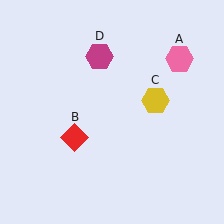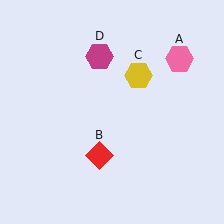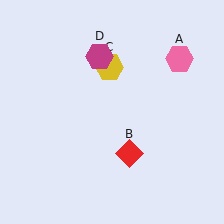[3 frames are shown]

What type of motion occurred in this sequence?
The red diamond (object B), yellow hexagon (object C) rotated counterclockwise around the center of the scene.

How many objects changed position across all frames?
2 objects changed position: red diamond (object B), yellow hexagon (object C).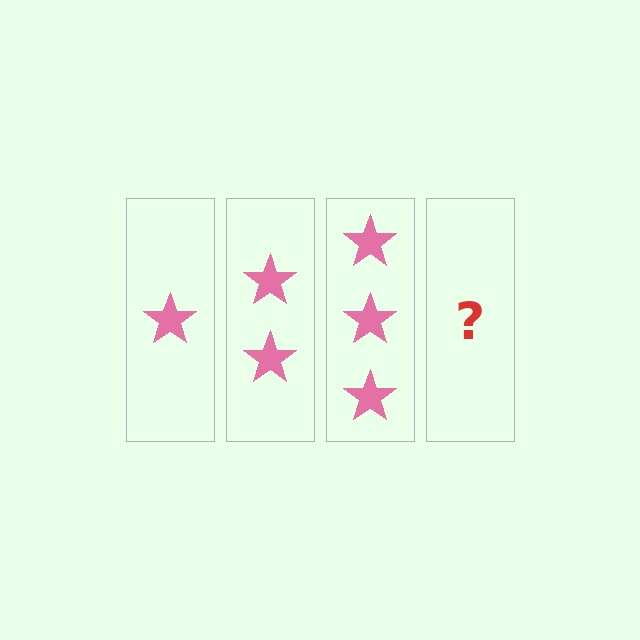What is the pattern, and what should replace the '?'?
The pattern is that each step adds one more star. The '?' should be 4 stars.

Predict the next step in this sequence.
The next step is 4 stars.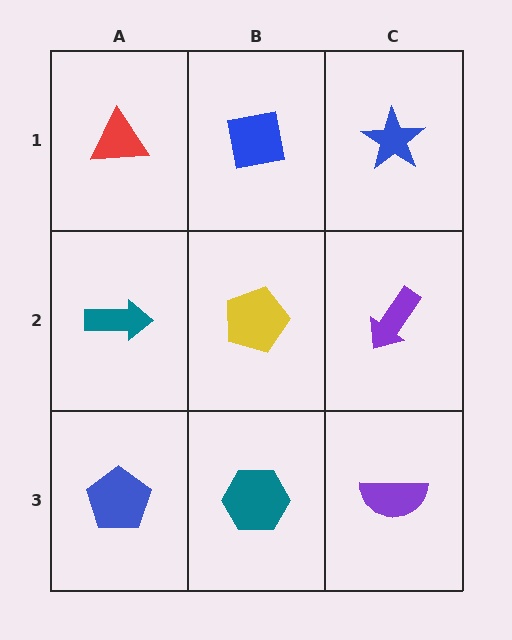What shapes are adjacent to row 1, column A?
A teal arrow (row 2, column A), a blue square (row 1, column B).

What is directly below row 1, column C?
A purple arrow.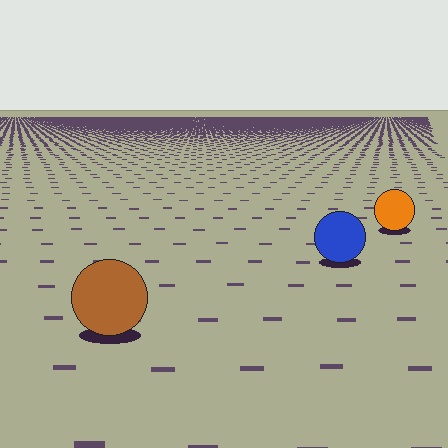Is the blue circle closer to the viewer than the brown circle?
No. The brown circle is closer — you can tell from the texture gradient: the ground texture is coarser near it.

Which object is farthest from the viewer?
The orange circle is farthest from the viewer. It appears smaller and the ground texture around it is denser.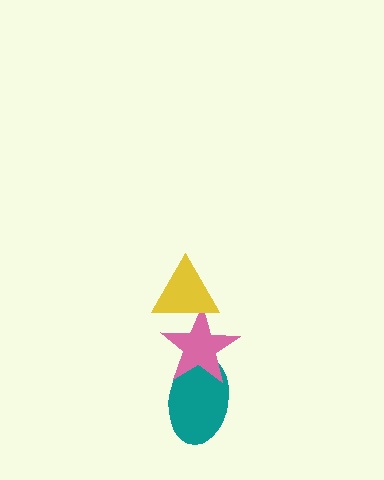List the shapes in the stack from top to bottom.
From top to bottom: the yellow triangle, the pink star, the teal ellipse.